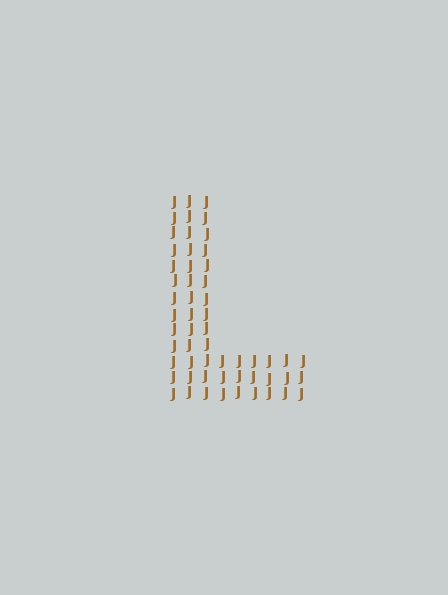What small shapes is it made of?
It is made of small letter J's.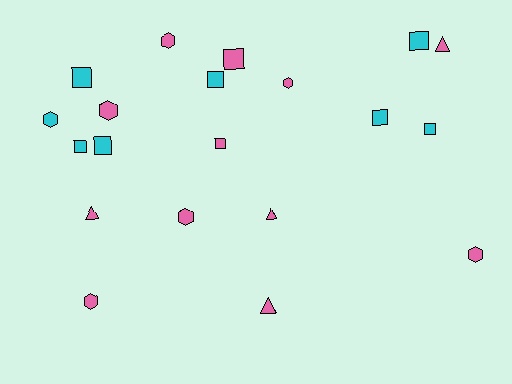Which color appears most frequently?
Pink, with 12 objects.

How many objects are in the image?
There are 20 objects.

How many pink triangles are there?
There are 4 pink triangles.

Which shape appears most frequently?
Square, with 9 objects.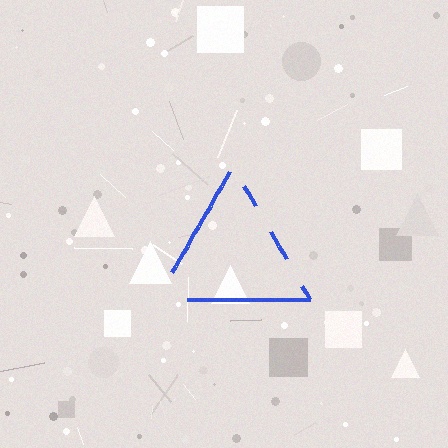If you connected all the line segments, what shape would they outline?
They would outline a triangle.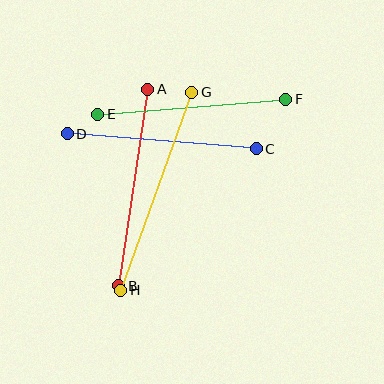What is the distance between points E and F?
The distance is approximately 189 pixels.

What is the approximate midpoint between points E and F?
The midpoint is at approximately (192, 107) pixels.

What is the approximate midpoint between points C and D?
The midpoint is at approximately (162, 141) pixels.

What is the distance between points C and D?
The distance is approximately 190 pixels.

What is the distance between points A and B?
The distance is approximately 198 pixels.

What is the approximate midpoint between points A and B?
The midpoint is at approximately (133, 188) pixels.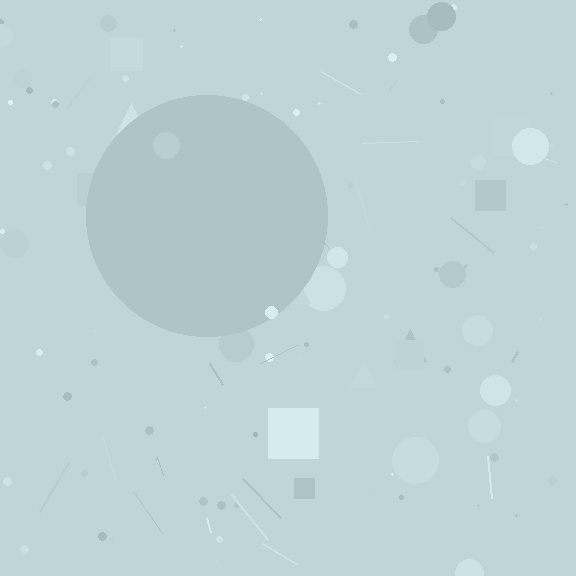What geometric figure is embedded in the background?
A circle is embedded in the background.